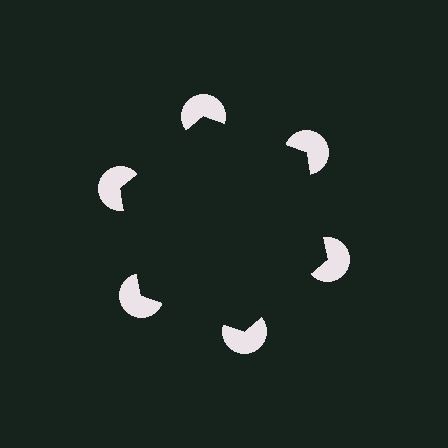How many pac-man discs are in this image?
There are 6 — one at each vertex of the illusory hexagon.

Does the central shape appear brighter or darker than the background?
It typically appears slightly darker than the background, even though no actual brightness change is drawn.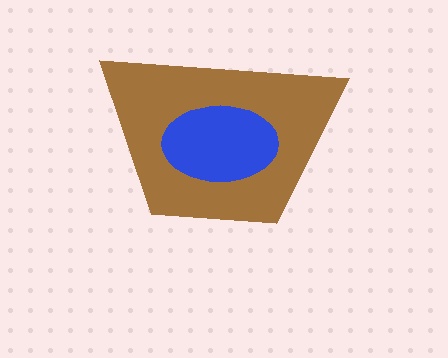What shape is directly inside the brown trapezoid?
The blue ellipse.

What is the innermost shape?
The blue ellipse.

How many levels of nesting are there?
2.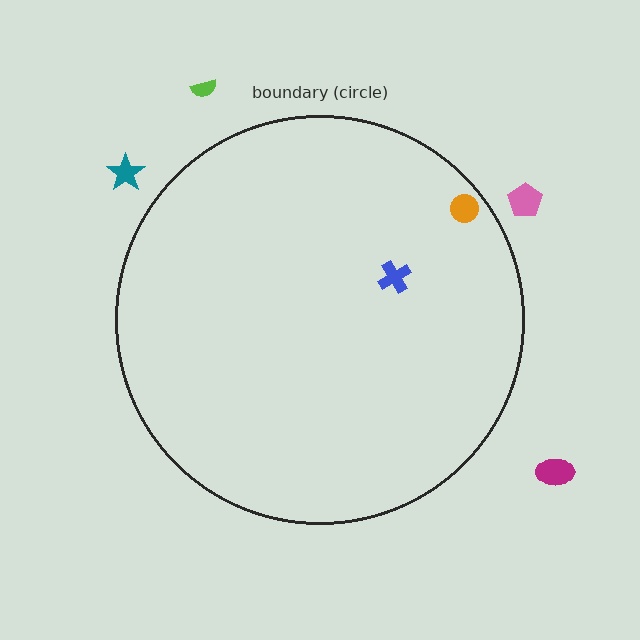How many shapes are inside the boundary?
2 inside, 4 outside.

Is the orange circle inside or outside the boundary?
Inside.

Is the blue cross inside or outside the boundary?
Inside.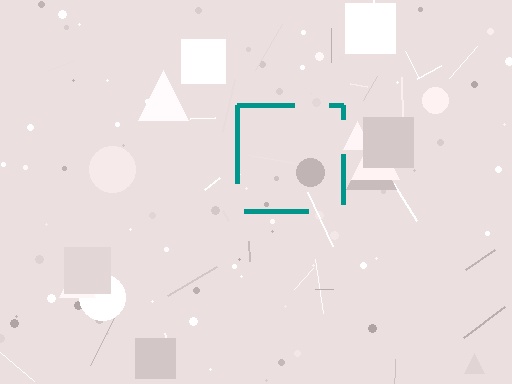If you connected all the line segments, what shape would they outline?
They would outline a square.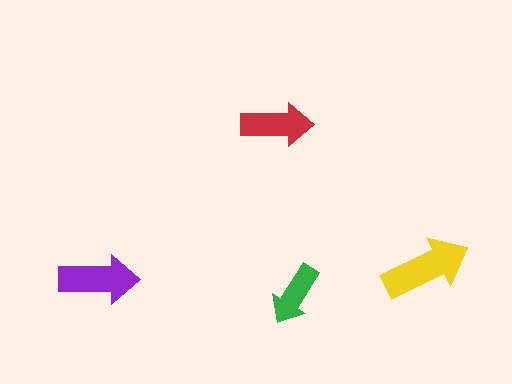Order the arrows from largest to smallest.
the yellow one, the purple one, the red one, the green one.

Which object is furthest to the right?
The yellow arrow is rightmost.